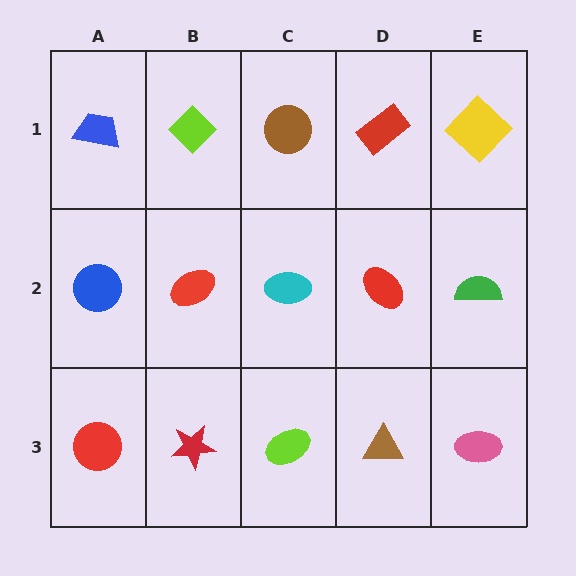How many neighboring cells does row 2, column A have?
3.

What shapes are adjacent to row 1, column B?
A red ellipse (row 2, column B), a blue trapezoid (row 1, column A), a brown circle (row 1, column C).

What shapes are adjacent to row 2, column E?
A yellow diamond (row 1, column E), a pink ellipse (row 3, column E), a red ellipse (row 2, column D).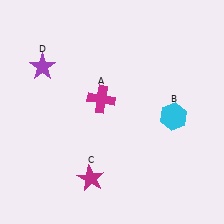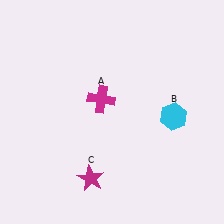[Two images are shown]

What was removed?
The purple star (D) was removed in Image 2.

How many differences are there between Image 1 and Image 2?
There is 1 difference between the two images.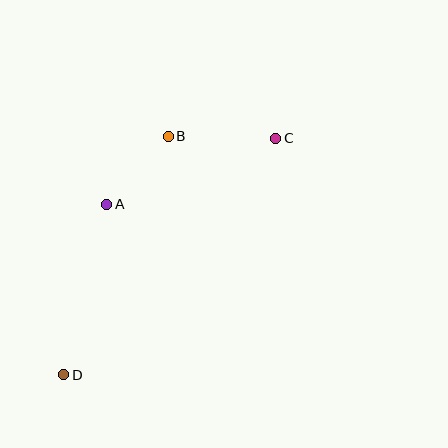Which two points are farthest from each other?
Points C and D are farthest from each other.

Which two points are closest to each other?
Points A and B are closest to each other.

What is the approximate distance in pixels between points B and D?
The distance between B and D is approximately 260 pixels.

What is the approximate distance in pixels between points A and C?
The distance between A and C is approximately 181 pixels.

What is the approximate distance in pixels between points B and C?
The distance between B and C is approximately 107 pixels.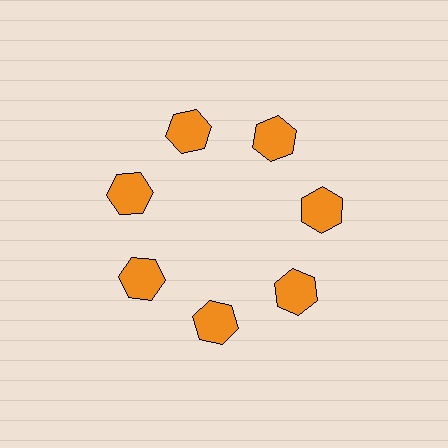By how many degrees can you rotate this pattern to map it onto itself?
The pattern maps onto itself every 51 degrees of rotation.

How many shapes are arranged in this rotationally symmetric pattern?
There are 7 shapes, arranged in 7 groups of 1.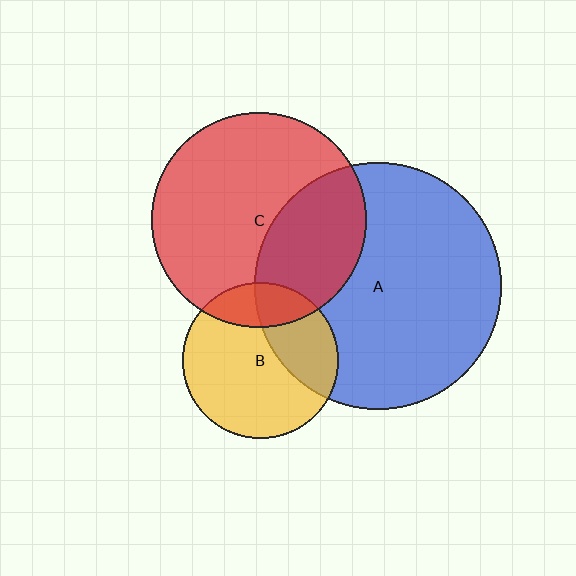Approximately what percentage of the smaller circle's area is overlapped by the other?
Approximately 30%.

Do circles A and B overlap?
Yes.